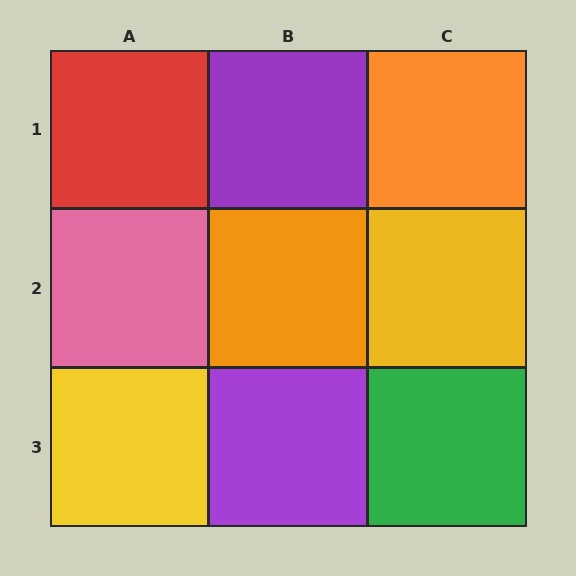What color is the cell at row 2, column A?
Pink.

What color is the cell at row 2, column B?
Orange.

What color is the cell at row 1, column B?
Purple.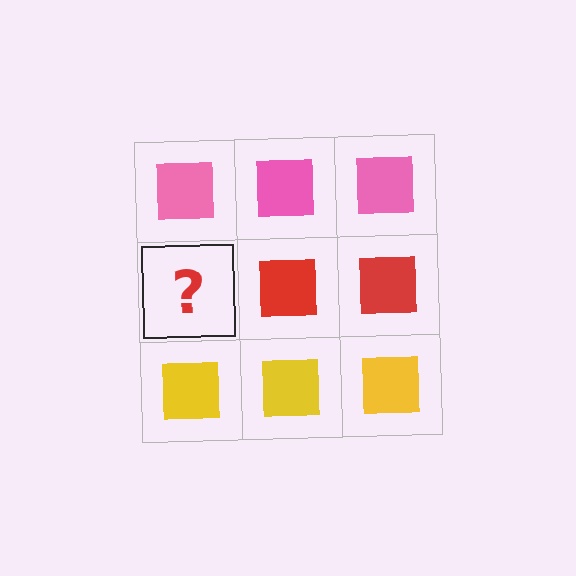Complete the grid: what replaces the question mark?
The question mark should be replaced with a red square.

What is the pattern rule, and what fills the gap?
The rule is that each row has a consistent color. The gap should be filled with a red square.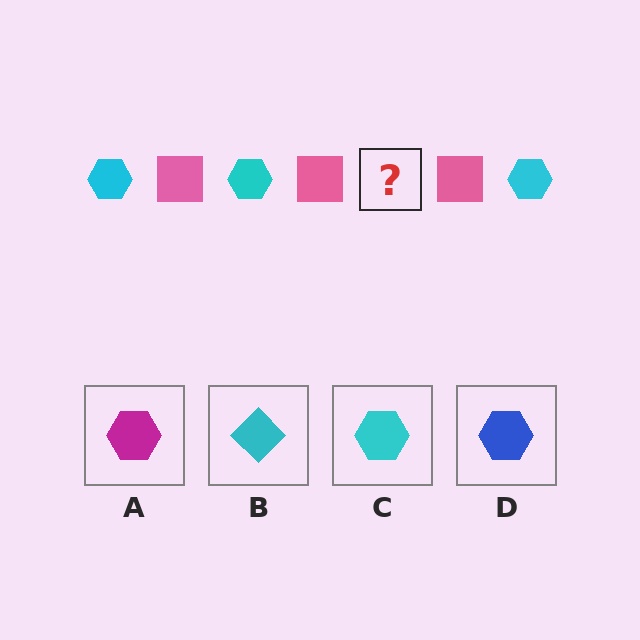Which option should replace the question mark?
Option C.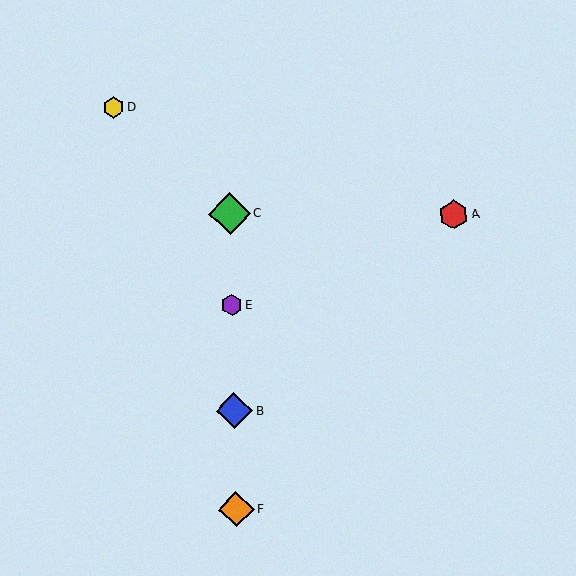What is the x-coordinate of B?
Object B is at x≈234.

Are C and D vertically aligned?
No, C is at x≈230 and D is at x≈114.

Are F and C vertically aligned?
Yes, both are at x≈236.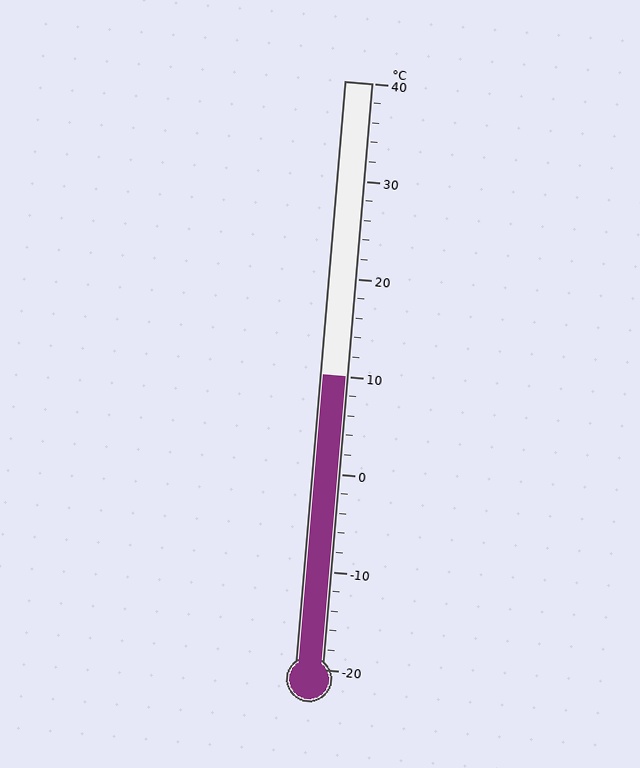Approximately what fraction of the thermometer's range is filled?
The thermometer is filled to approximately 50% of its range.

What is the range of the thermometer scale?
The thermometer scale ranges from -20°C to 40°C.